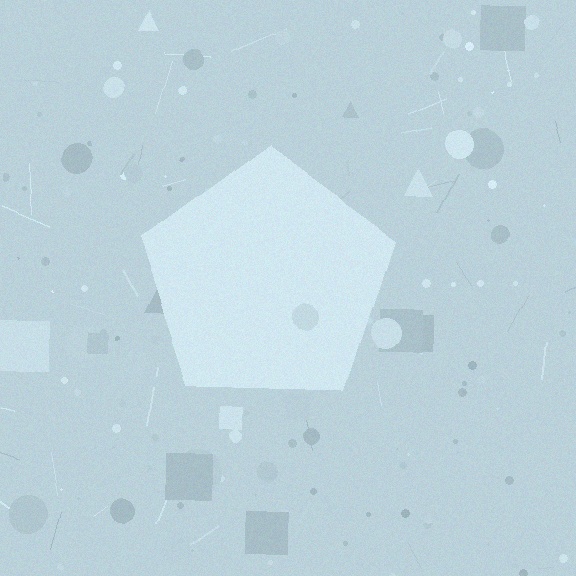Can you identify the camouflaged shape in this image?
The camouflaged shape is a pentagon.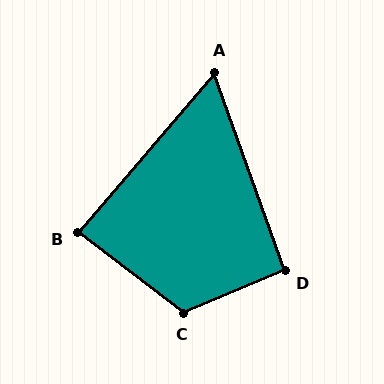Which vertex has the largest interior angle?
C, at approximately 120 degrees.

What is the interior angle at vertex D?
Approximately 93 degrees (approximately right).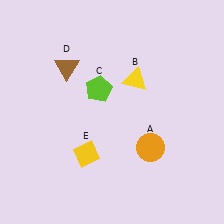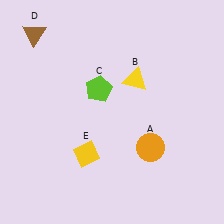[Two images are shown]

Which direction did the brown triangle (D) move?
The brown triangle (D) moved up.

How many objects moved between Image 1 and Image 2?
1 object moved between the two images.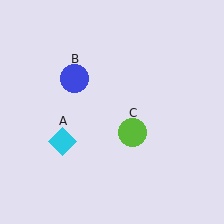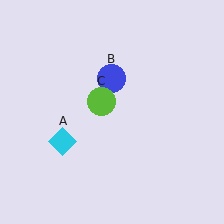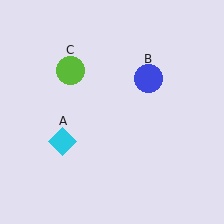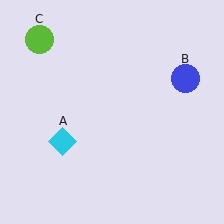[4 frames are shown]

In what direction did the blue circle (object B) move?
The blue circle (object B) moved right.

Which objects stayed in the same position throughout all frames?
Cyan diamond (object A) remained stationary.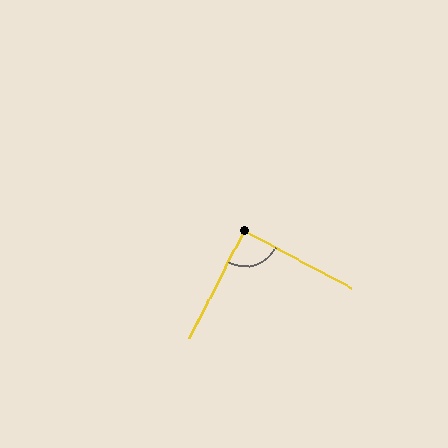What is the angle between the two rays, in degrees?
Approximately 89 degrees.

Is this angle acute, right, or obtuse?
It is approximately a right angle.